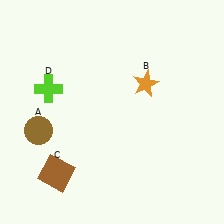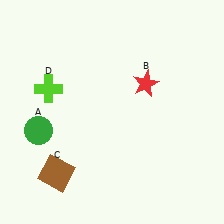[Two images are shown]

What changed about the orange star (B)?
In Image 1, B is orange. In Image 2, it changed to red.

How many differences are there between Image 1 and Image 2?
There are 2 differences between the two images.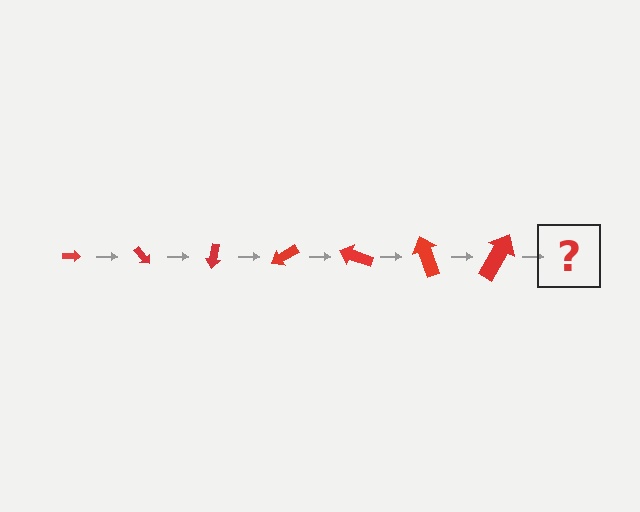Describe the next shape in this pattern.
It should be an arrow, larger than the previous one and rotated 350 degrees from the start.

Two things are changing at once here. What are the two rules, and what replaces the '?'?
The two rules are that the arrow grows larger each step and it rotates 50 degrees each step. The '?' should be an arrow, larger than the previous one and rotated 350 degrees from the start.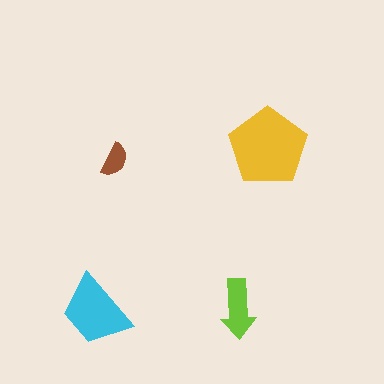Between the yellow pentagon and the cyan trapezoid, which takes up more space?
The yellow pentagon.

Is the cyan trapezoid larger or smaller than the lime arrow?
Larger.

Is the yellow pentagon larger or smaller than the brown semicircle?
Larger.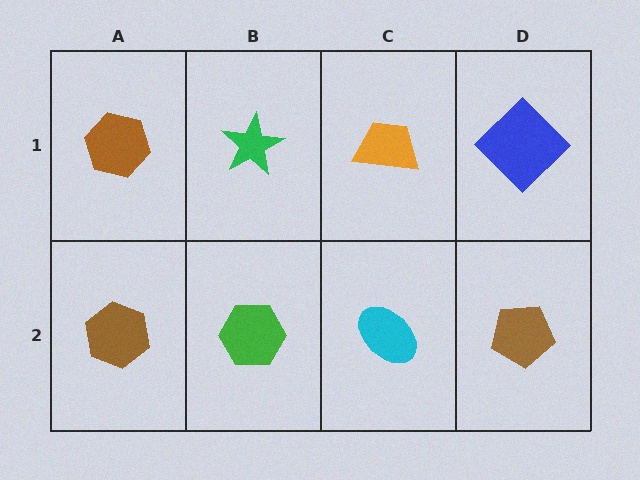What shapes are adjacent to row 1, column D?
A brown pentagon (row 2, column D), an orange trapezoid (row 1, column C).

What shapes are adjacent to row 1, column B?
A green hexagon (row 2, column B), a brown hexagon (row 1, column A), an orange trapezoid (row 1, column C).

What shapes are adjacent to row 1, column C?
A cyan ellipse (row 2, column C), a green star (row 1, column B), a blue diamond (row 1, column D).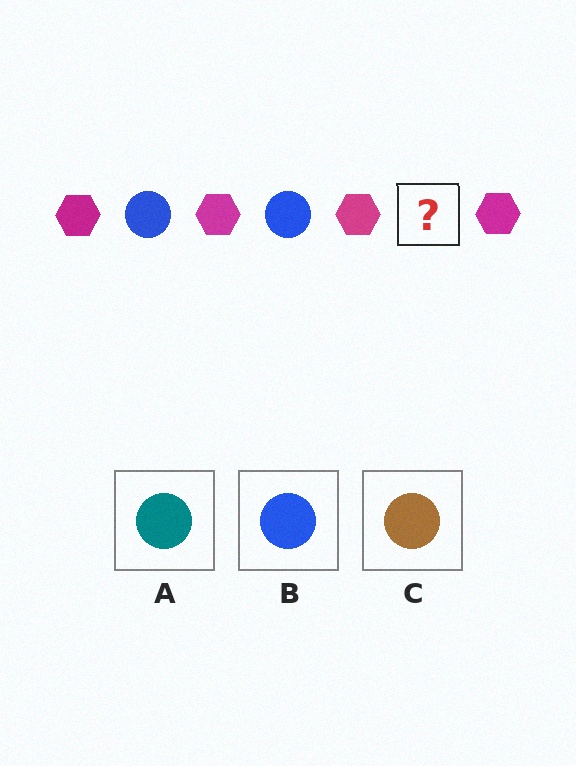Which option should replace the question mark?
Option B.